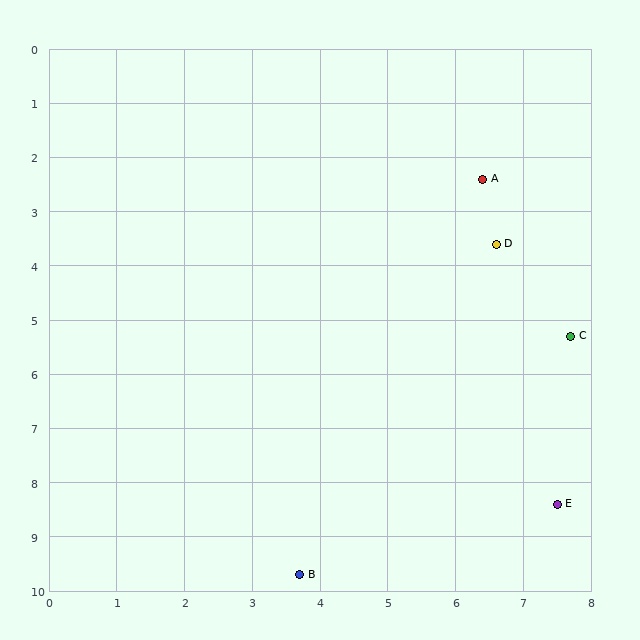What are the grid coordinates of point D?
Point D is at approximately (6.6, 3.6).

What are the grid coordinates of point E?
Point E is at approximately (7.5, 8.4).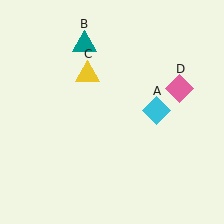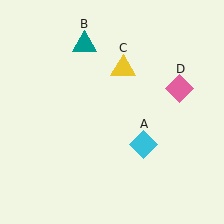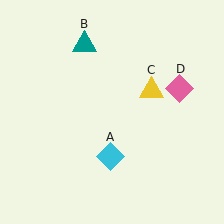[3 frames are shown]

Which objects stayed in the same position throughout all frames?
Teal triangle (object B) and pink diamond (object D) remained stationary.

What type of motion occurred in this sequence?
The cyan diamond (object A), yellow triangle (object C) rotated clockwise around the center of the scene.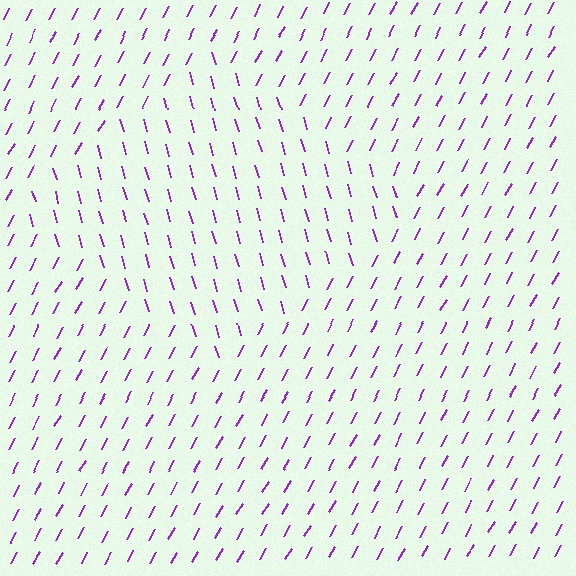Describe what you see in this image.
The image is filled with small purple line segments. A diamond region in the image has lines oriented differently from the surrounding lines, creating a visible texture boundary.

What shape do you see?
I see a diamond.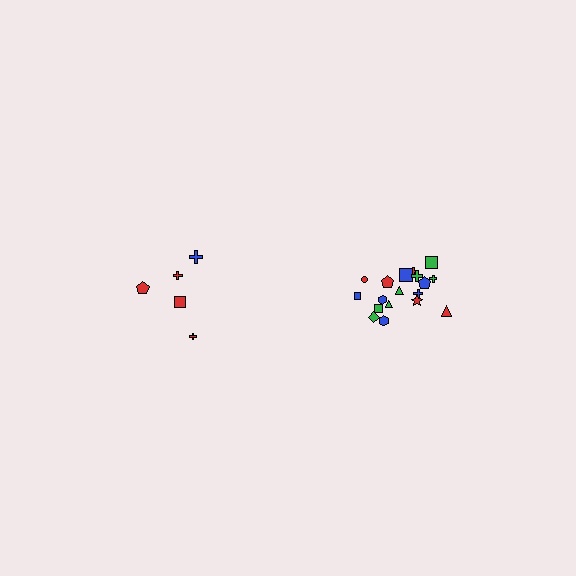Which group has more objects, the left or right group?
The right group.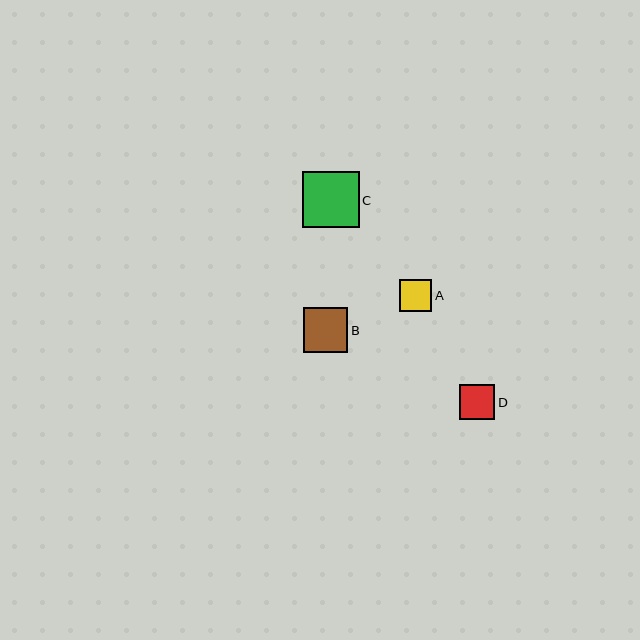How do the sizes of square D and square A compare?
Square D and square A are approximately the same size.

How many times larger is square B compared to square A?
Square B is approximately 1.4 times the size of square A.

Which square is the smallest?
Square A is the smallest with a size of approximately 32 pixels.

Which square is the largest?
Square C is the largest with a size of approximately 56 pixels.